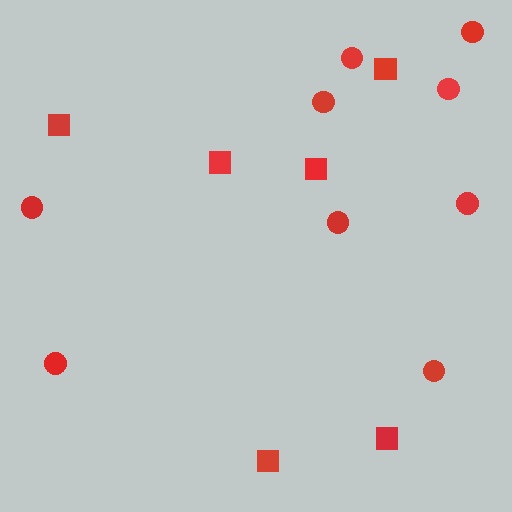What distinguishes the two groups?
There are 2 groups: one group of squares (6) and one group of circles (9).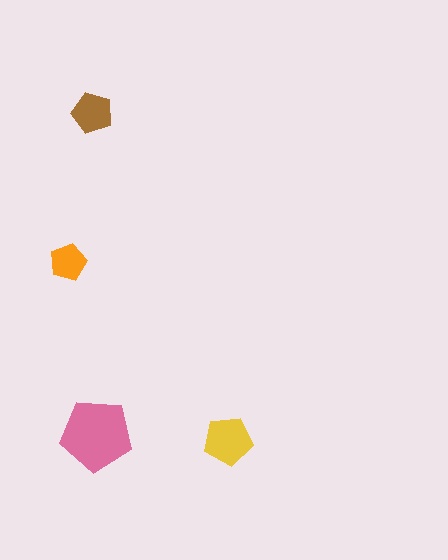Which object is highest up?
The brown pentagon is topmost.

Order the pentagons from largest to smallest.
the pink one, the yellow one, the brown one, the orange one.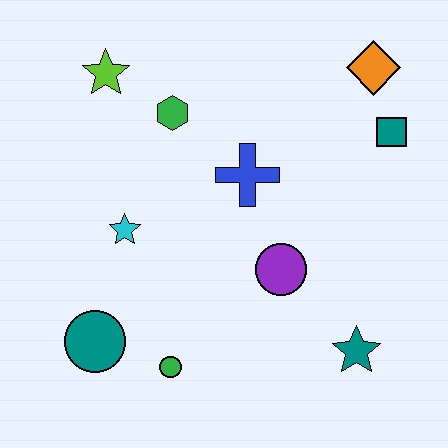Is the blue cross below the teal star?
No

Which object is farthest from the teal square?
The teal circle is farthest from the teal square.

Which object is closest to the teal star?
The purple circle is closest to the teal star.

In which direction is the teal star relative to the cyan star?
The teal star is to the right of the cyan star.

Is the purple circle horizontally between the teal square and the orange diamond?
No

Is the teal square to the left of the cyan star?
No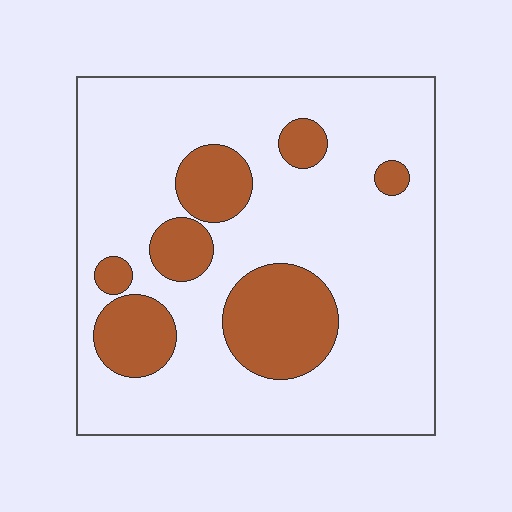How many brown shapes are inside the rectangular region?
7.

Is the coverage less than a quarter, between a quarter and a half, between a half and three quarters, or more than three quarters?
Less than a quarter.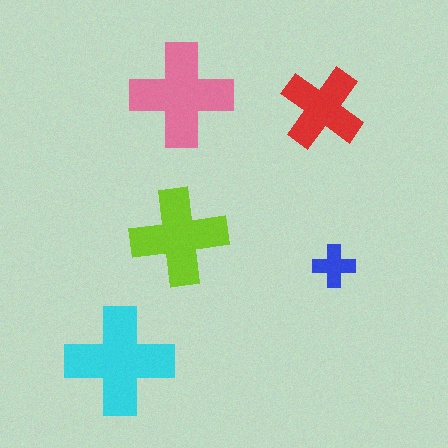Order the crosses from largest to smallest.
the cyan one, the pink one, the lime one, the red one, the blue one.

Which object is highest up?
The pink cross is topmost.